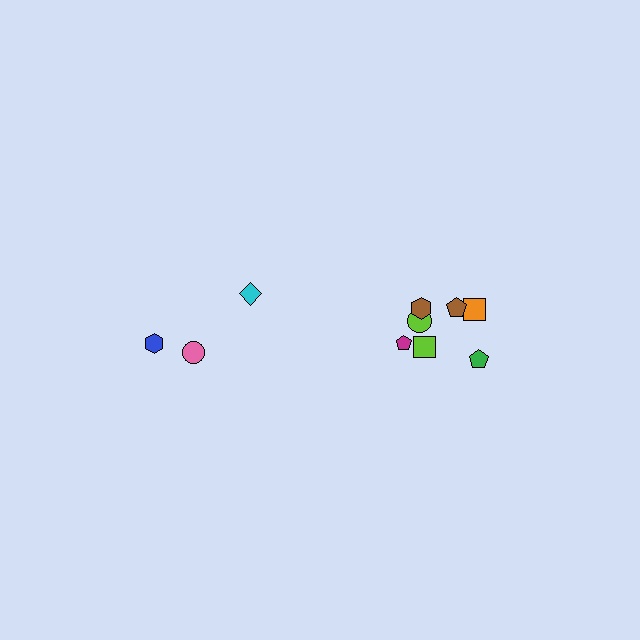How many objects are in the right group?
There are 7 objects.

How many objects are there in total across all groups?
There are 10 objects.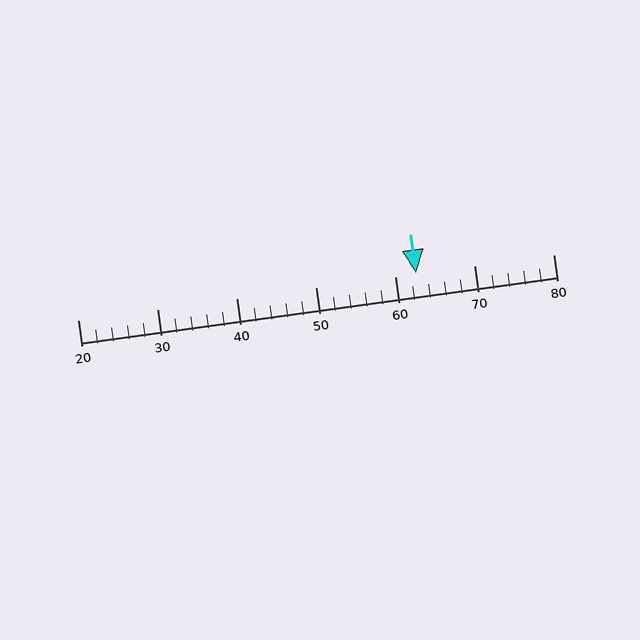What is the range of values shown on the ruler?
The ruler shows values from 20 to 80.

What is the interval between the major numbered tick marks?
The major tick marks are spaced 10 units apart.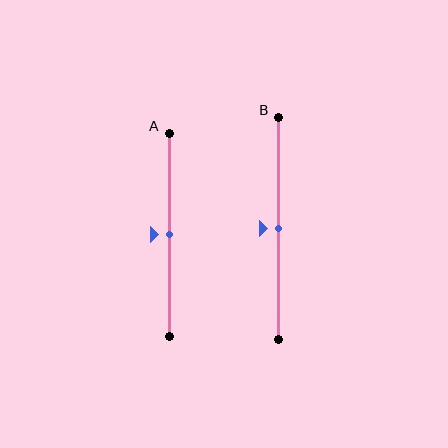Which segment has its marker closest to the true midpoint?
Segment A has its marker closest to the true midpoint.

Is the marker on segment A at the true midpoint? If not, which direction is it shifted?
Yes, the marker on segment A is at the true midpoint.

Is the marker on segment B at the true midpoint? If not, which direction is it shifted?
Yes, the marker on segment B is at the true midpoint.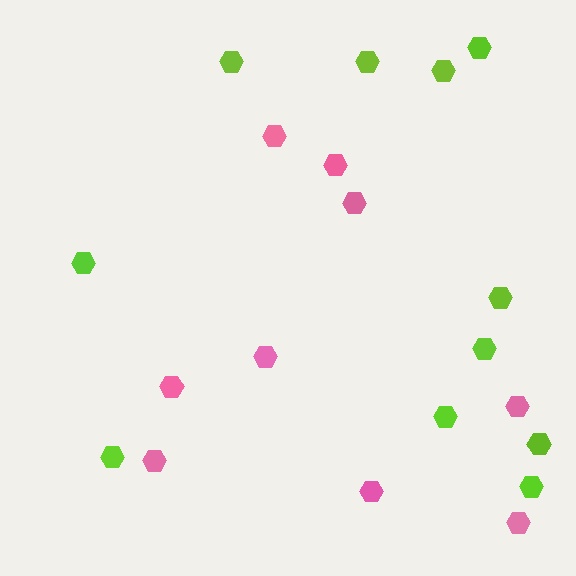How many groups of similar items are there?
There are 2 groups: one group of pink hexagons (9) and one group of lime hexagons (11).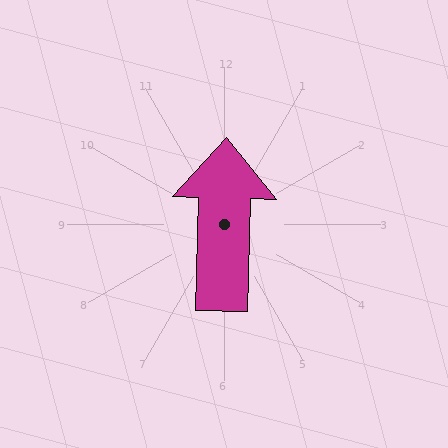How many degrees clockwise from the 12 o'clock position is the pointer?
Approximately 1 degrees.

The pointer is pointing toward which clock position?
Roughly 12 o'clock.